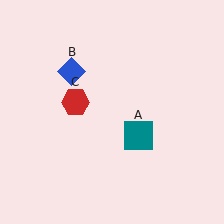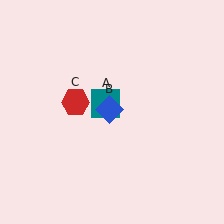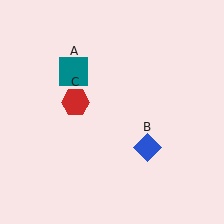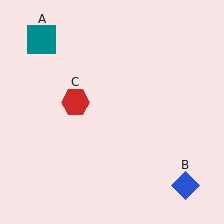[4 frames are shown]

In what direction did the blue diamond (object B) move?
The blue diamond (object B) moved down and to the right.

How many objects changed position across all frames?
2 objects changed position: teal square (object A), blue diamond (object B).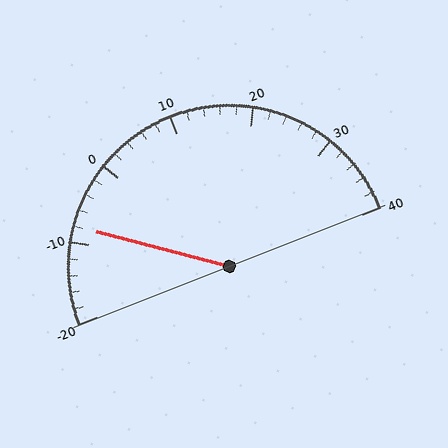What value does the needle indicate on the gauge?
The needle indicates approximately -8.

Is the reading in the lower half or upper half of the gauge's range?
The reading is in the lower half of the range (-20 to 40).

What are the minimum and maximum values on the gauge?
The gauge ranges from -20 to 40.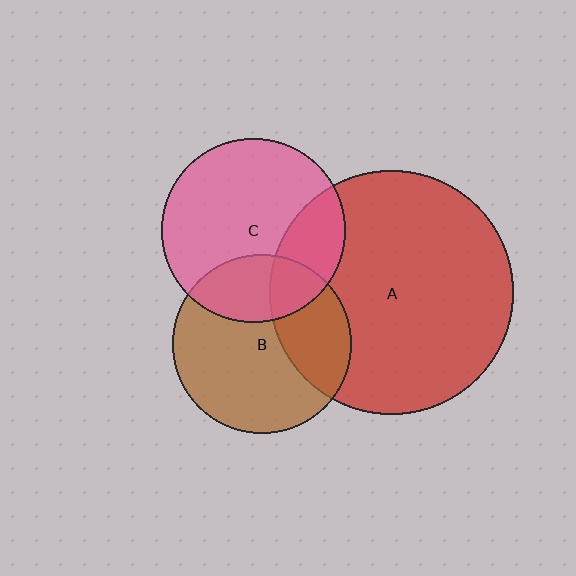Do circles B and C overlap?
Yes.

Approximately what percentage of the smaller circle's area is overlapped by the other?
Approximately 25%.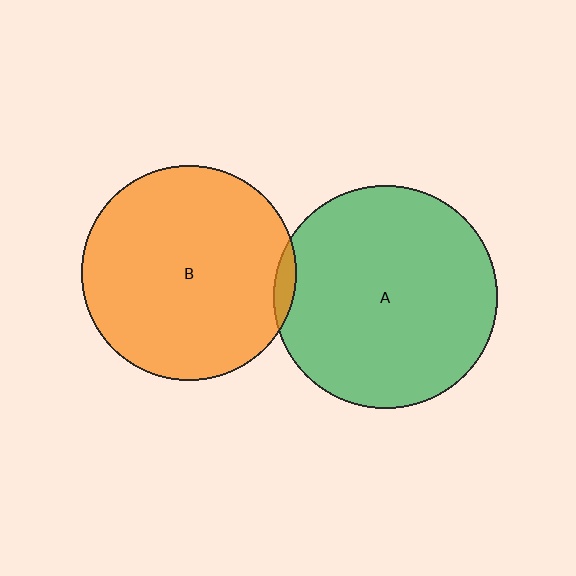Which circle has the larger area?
Circle A (green).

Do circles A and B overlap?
Yes.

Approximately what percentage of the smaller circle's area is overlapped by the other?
Approximately 5%.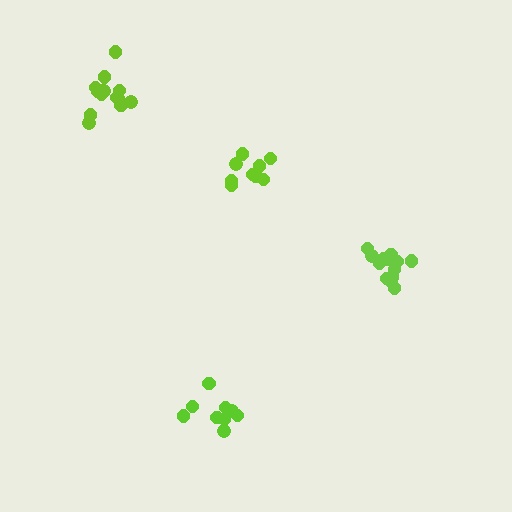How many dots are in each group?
Group 1: 9 dots, Group 2: 13 dots, Group 3: 14 dots, Group 4: 9 dots (45 total).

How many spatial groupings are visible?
There are 4 spatial groupings.